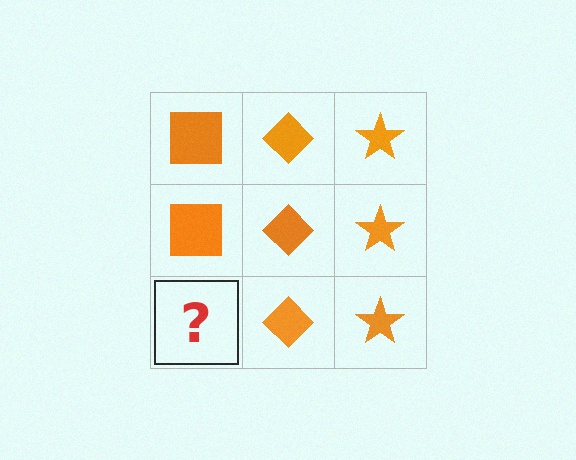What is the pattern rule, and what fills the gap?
The rule is that each column has a consistent shape. The gap should be filled with an orange square.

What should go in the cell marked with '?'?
The missing cell should contain an orange square.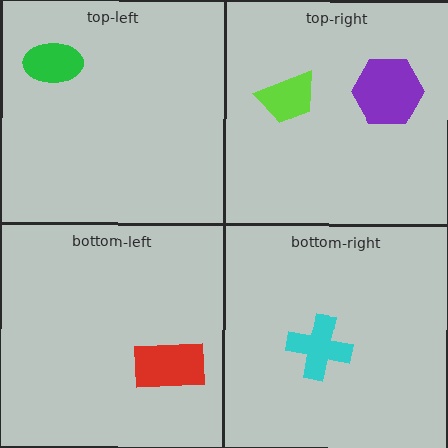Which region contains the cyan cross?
The bottom-right region.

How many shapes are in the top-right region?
2.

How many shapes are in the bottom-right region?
1.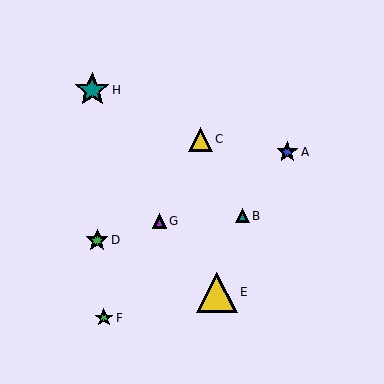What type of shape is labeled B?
Shape B is a teal triangle.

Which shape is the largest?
The yellow triangle (labeled E) is the largest.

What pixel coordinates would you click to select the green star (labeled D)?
Click at (97, 240) to select the green star D.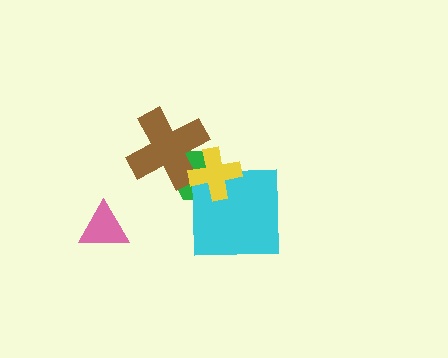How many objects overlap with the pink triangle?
0 objects overlap with the pink triangle.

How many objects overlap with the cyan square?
2 objects overlap with the cyan square.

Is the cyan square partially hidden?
Yes, it is partially covered by another shape.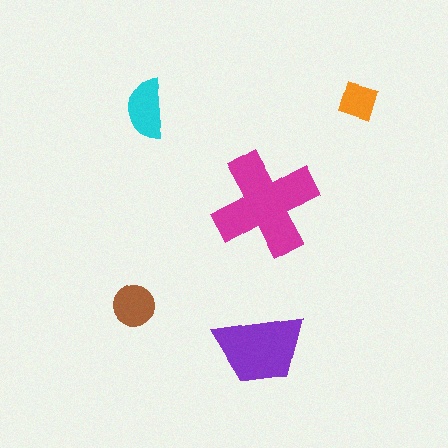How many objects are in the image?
There are 5 objects in the image.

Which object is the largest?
The magenta cross.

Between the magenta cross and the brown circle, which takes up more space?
The magenta cross.